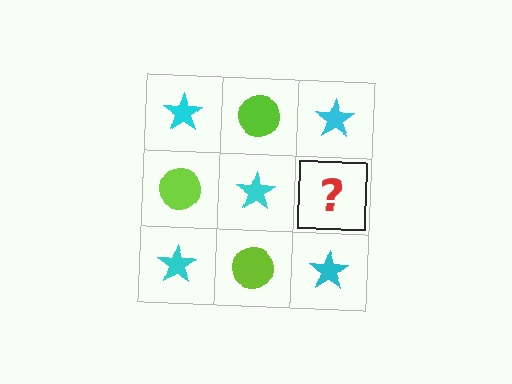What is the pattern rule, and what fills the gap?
The rule is that it alternates cyan star and lime circle in a checkerboard pattern. The gap should be filled with a lime circle.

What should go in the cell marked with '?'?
The missing cell should contain a lime circle.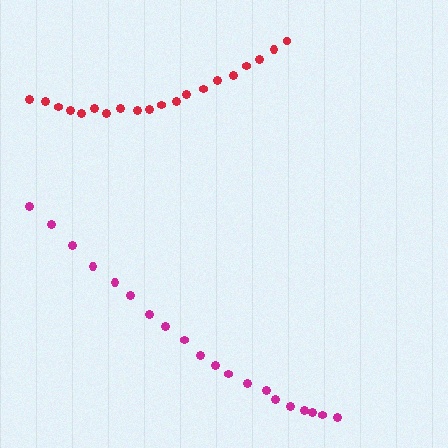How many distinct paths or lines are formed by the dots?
There are 2 distinct paths.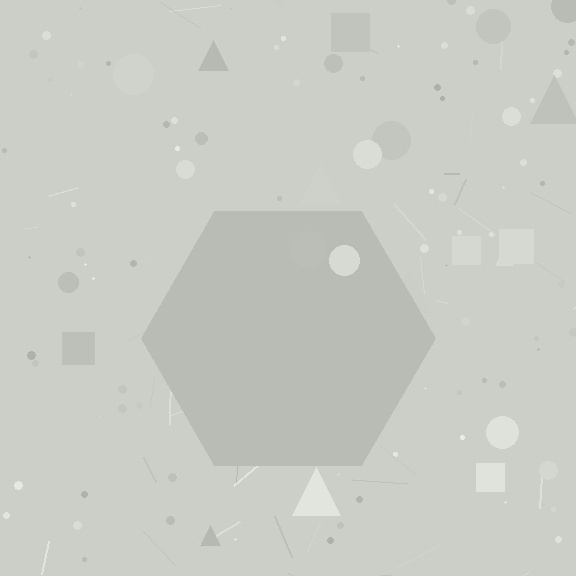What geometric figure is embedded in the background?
A hexagon is embedded in the background.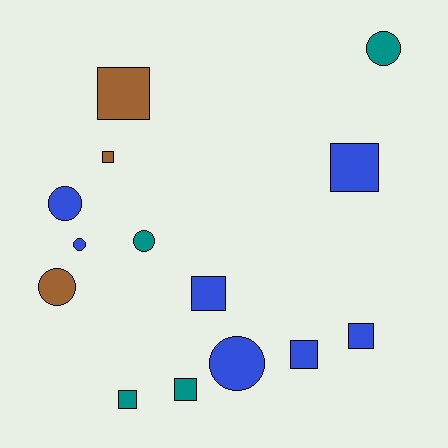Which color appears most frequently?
Blue, with 7 objects.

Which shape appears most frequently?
Square, with 8 objects.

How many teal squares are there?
There are 2 teal squares.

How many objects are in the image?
There are 14 objects.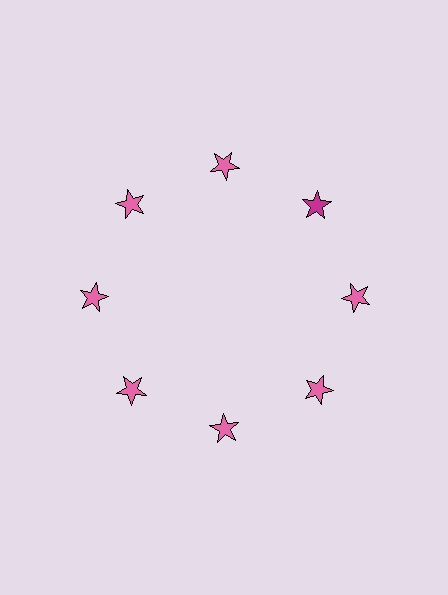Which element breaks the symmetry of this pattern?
The magenta star at roughly the 2 o'clock position breaks the symmetry. All other shapes are pink stars.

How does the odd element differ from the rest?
It has a different color: magenta instead of pink.